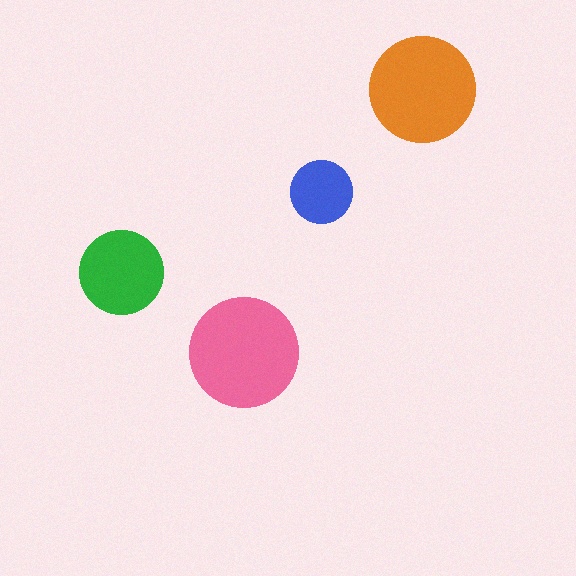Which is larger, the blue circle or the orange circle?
The orange one.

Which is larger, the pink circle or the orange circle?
The pink one.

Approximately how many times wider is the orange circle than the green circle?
About 1.5 times wider.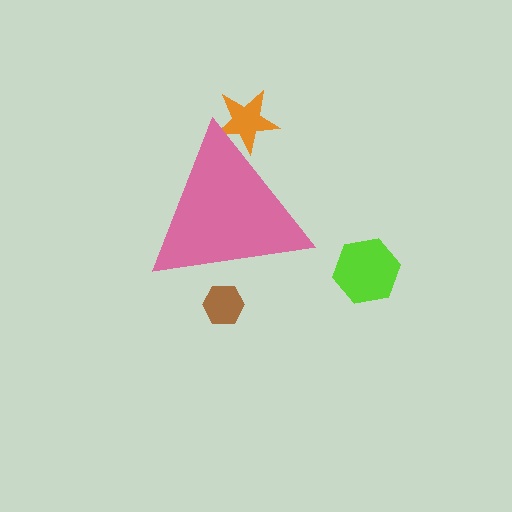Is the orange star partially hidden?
Yes, the orange star is partially hidden behind the pink triangle.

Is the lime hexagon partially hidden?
No, the lime hexagon is fully visible.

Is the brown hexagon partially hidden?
Yes, the brown hexagon is partially hidden behind the pink triangle.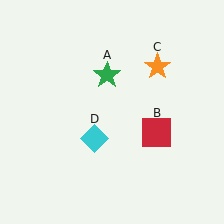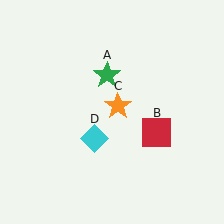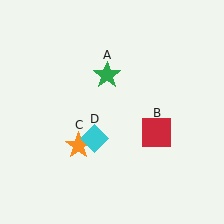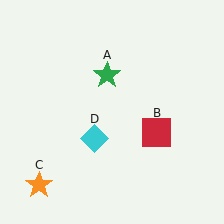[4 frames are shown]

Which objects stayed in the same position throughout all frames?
Green star (object A) and red square (object B) and cyan diamond (object D) remained stationary.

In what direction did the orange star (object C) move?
The orange star (object C) moved down and to the left.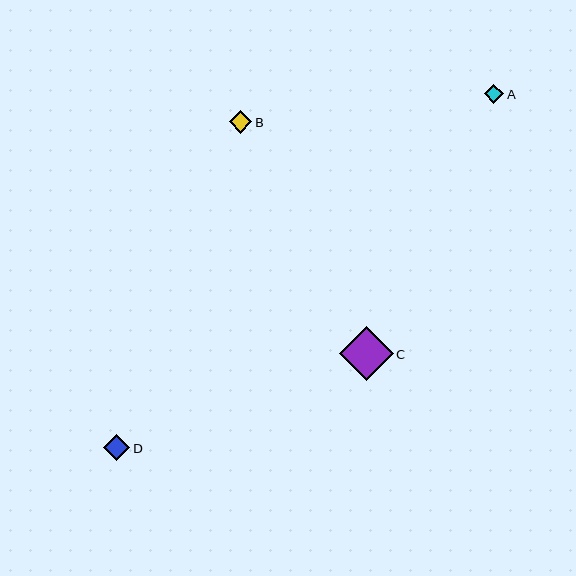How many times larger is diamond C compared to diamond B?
Diamond C is approximately 2.4 times the size of diamond B.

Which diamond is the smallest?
Diamond A is the smallest with a size of approximately 19 pixels.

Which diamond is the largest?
Diamond C is the largest with a size of approximately 54 pixels.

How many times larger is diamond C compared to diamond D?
Diamond C is approximately 2.1 times the size of diamond D.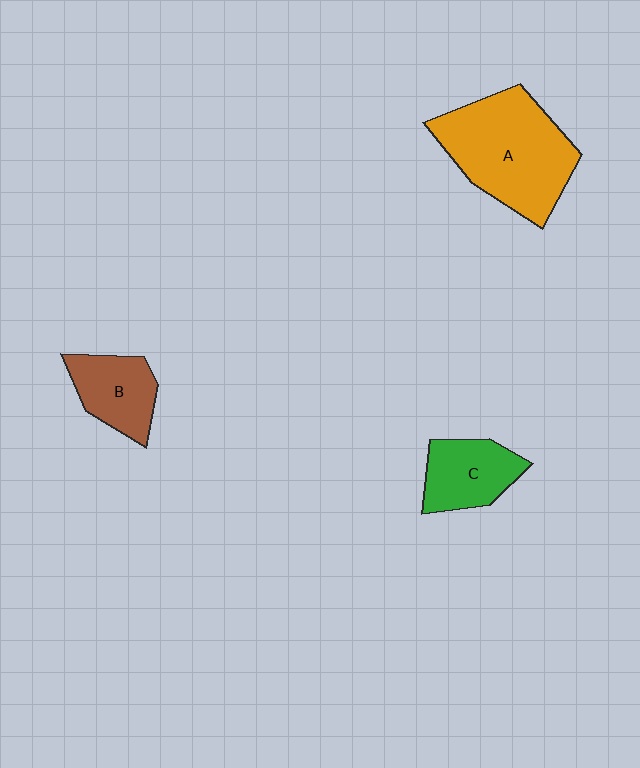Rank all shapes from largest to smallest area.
From largest to smallest: A (orange), C (green), B (brown).